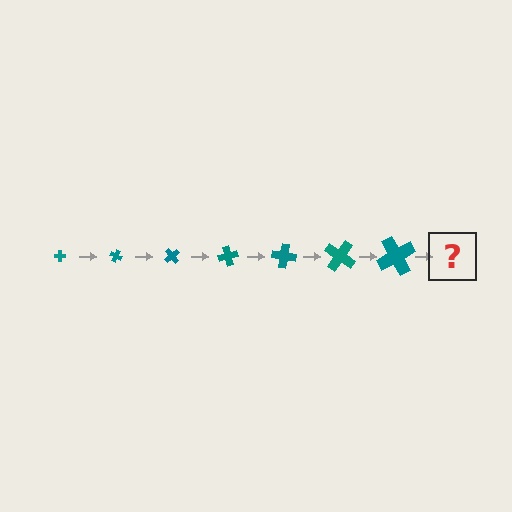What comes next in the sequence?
The next element should be a cross, larger than the previous one and rotated 175 degrees from the start.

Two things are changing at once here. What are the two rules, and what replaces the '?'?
The two rules are that the cross grows larger each step and it rotates 25 degrees each step. The '?' should be a cross, larger than the previous one and rotated 175 degrees from the start.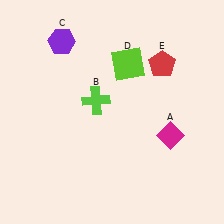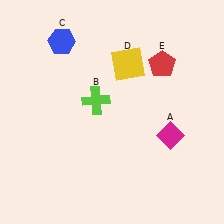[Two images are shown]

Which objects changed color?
C changed from purple to blue. D changed from lime to yellow.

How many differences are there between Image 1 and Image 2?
There are 2 differences between the two images.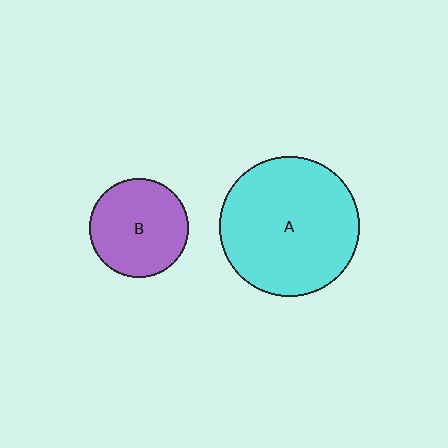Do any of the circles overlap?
No, none of the circles overlap.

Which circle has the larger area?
Circle A (cyan).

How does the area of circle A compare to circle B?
Approximately 2.0 times.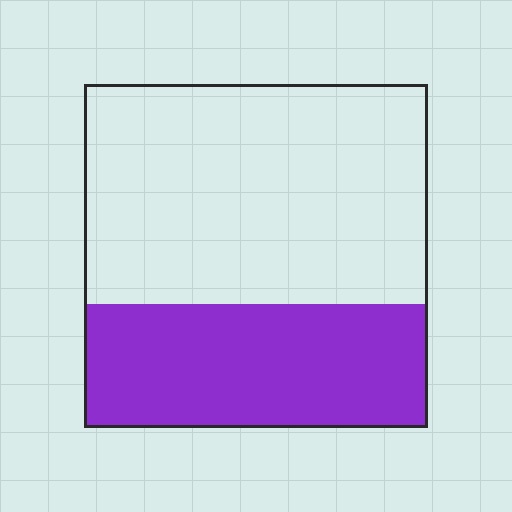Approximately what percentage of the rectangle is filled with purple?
Approximately 35%.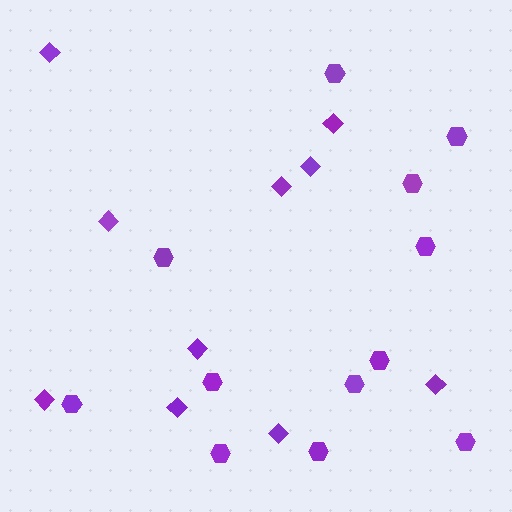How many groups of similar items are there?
There are 2 groups: one group of diamonds (10) and one group of hexagons (12).